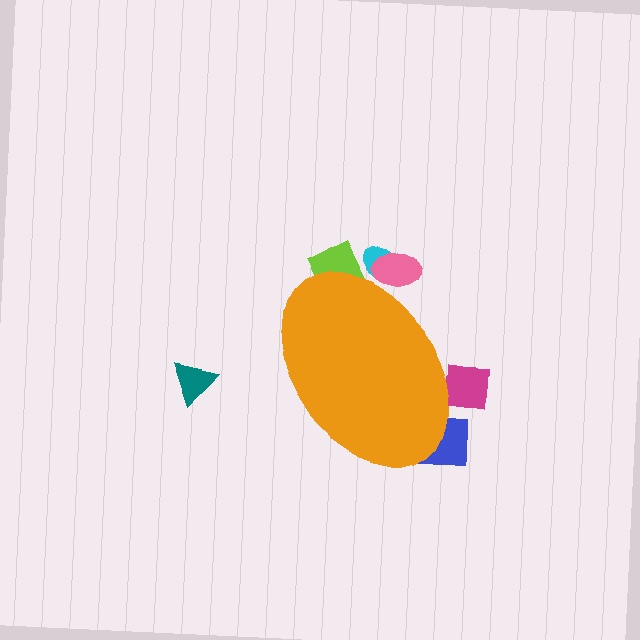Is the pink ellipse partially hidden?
Yes, the pink ellipse is partially hidden behind the orange ellipse.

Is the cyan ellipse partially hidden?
Yes, the cyan ellipse is partially hidden behind the orange ellipse.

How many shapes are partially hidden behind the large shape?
5 shapes are partially hidden.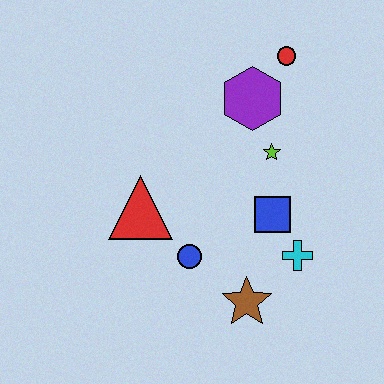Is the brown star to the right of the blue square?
No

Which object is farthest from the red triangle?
The red circle is farthest from the red triangle.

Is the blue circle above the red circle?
No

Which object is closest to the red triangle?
The blue circle is closest to the red triangle.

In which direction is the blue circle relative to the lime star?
The blue circle is below the lime star.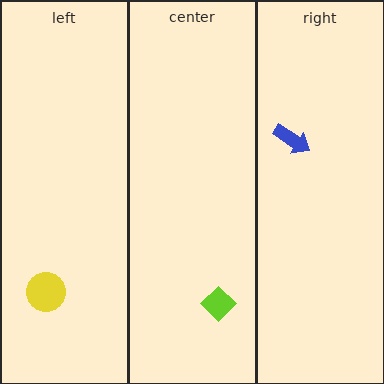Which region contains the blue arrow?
The right region.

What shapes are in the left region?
The yellow circle.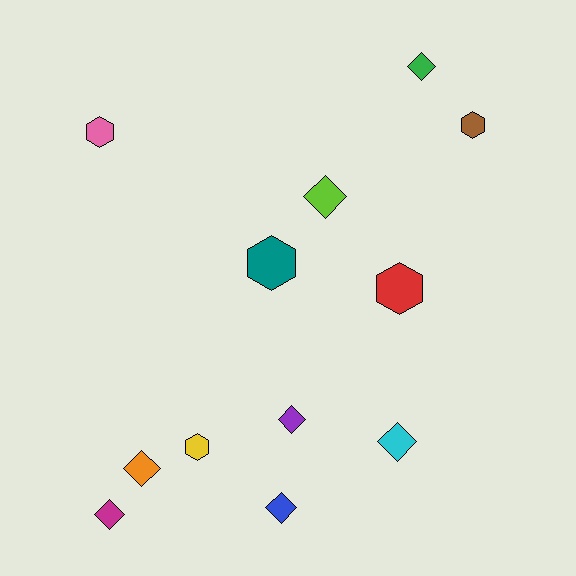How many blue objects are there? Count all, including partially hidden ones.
There is 1 blue object.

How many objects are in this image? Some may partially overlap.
There are 12 objects.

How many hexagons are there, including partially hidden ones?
There are 5 hexagons.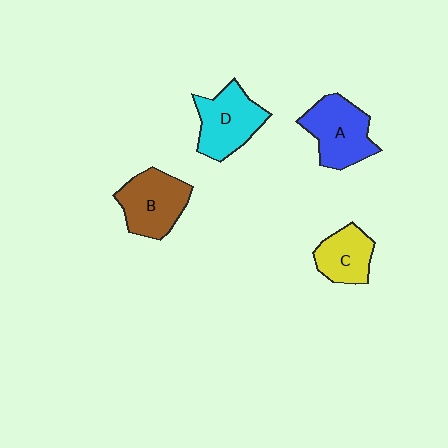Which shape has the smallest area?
Shape C (yellow).